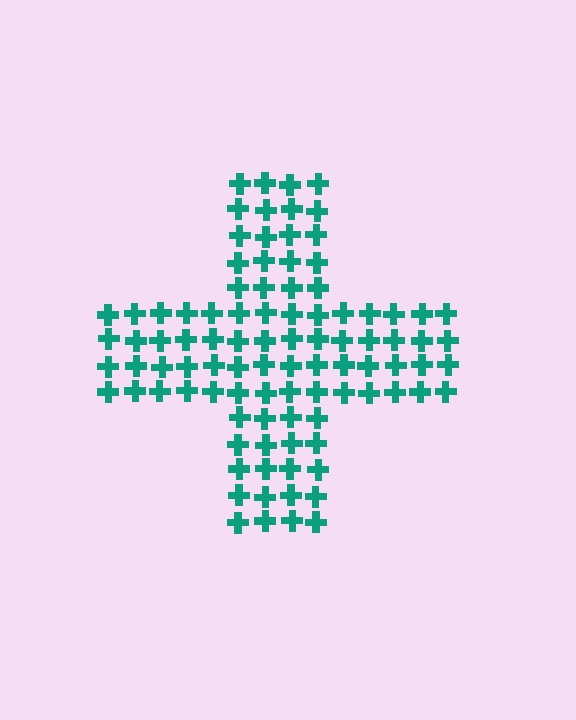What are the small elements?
The small elements are crosses.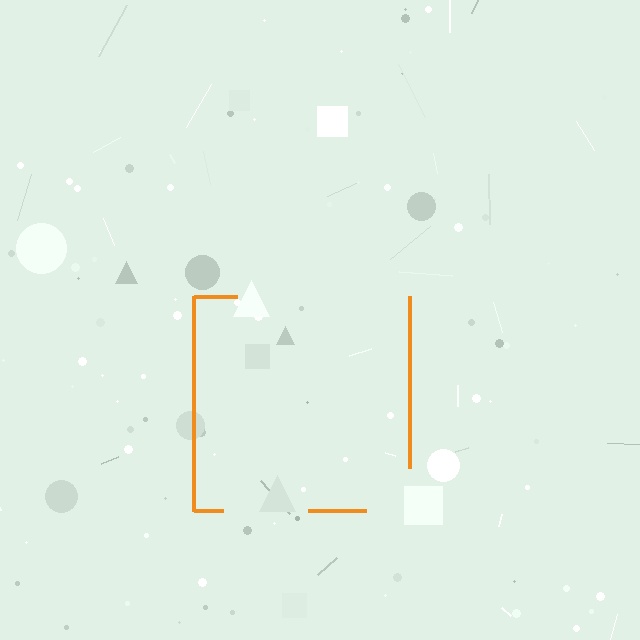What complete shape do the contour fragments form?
The contour fragments form a square.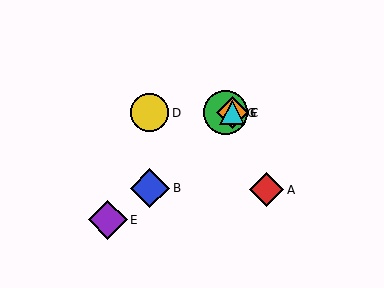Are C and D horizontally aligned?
Yes, both are at y≈113.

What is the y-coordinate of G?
Object G is at y≈113.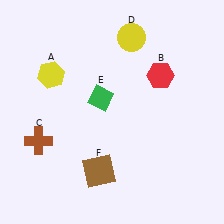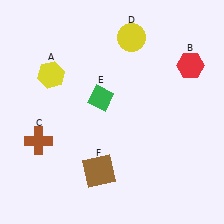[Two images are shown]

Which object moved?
The red hexagon (B) moved right.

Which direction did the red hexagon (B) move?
The red hexagon (B) moved right.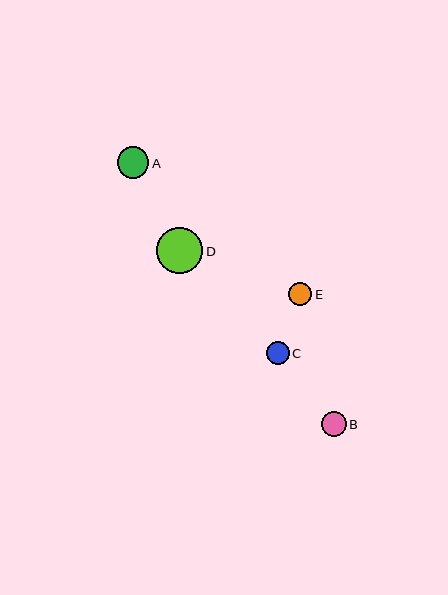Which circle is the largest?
Circle D is the largest with a size of approximately 46 pixels.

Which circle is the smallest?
Circle C is the smallest with a size of approximately 22 pixels.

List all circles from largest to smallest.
From largest to smallest: D, A, B, E, C.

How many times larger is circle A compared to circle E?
Circle A is approximately 1.3 times the size of circle E.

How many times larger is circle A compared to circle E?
Circle A is approximately 1.3 times the size of circle E.